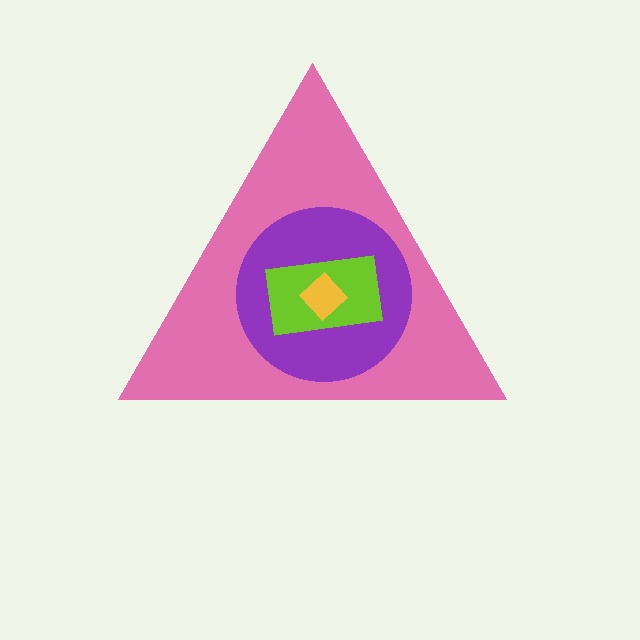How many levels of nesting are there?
4.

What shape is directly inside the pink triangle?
The purple circle.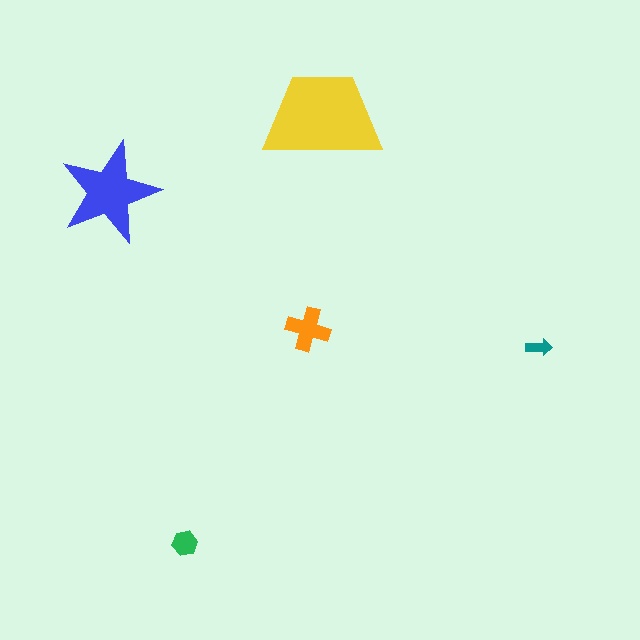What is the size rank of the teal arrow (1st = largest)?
5th.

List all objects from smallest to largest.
The teal arrow, the green hexagon, the orange cross, the blue star, the yellow trapezoid.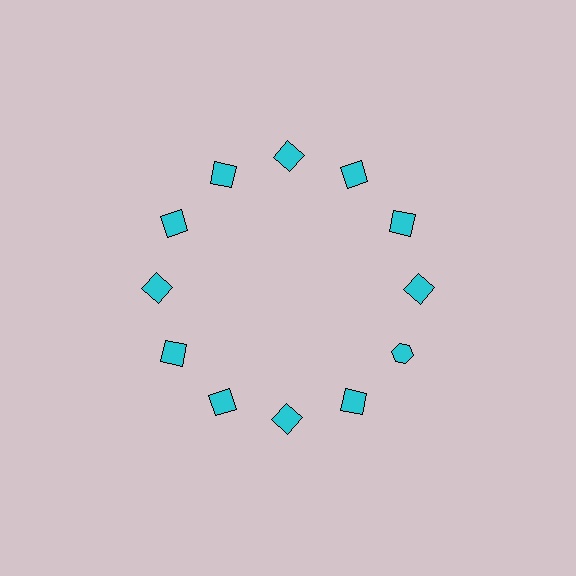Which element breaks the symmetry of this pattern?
The cyan hexagon at roughly the 4 o'clock position breaks the symmetry. All other shapes are cyan squares.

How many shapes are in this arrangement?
There are 12 shapes arranged in a ring pattern.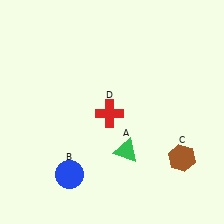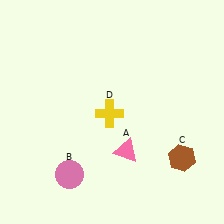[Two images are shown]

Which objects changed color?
A changed from green to pink. B changed from blue to pink. D changed from red to yellow.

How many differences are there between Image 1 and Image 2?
There are 3 differences between the two images.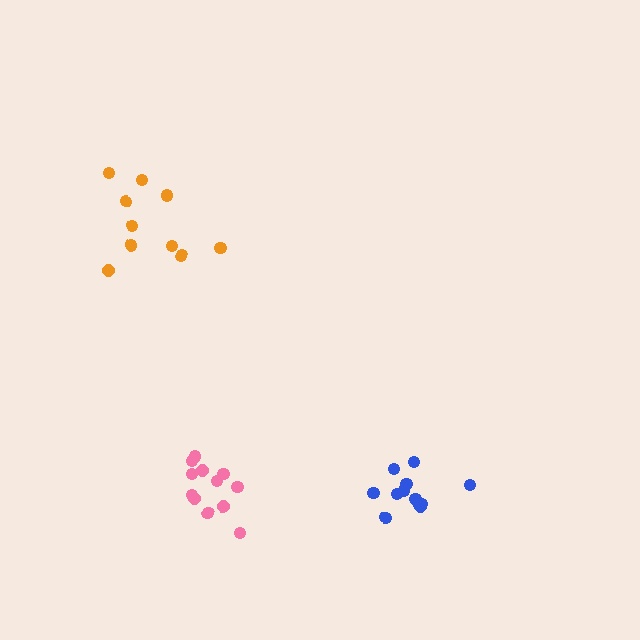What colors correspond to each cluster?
The clusters are colored: orange, pink, blue.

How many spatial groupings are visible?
There are 3 spatial groupings.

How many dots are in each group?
Group 1: 10 dots, Group 2: 12 dots, Group 3: 12 dots (34 total).